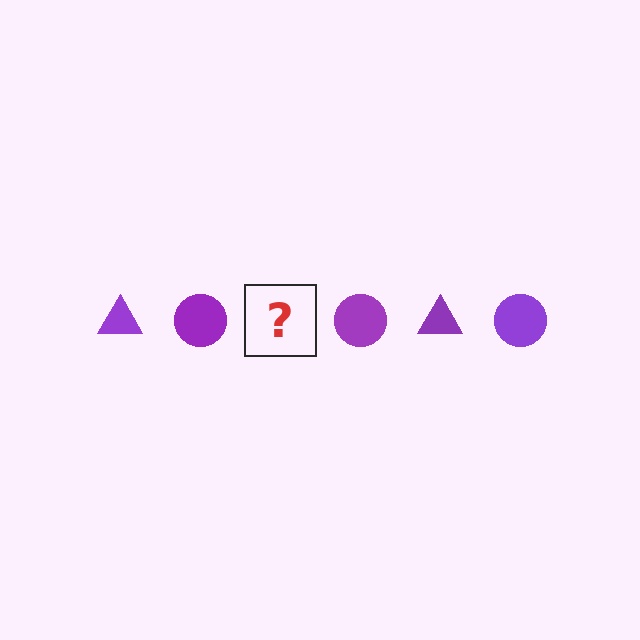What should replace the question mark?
The question mark should be replaced with a purple triangle.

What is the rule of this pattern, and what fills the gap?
The rule is that the pattern cycles through triangle, circle shapes in purple. The gap should be filled with a purple triangle.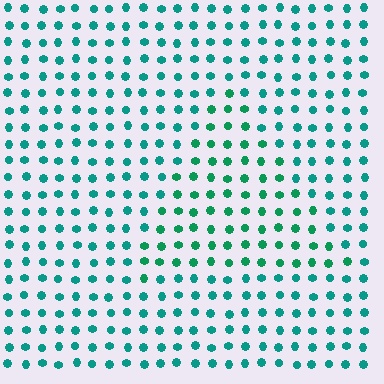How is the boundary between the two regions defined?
The boundary is defined purely by a slight shift in hue (about 22 degrees). Spacing, size, and orientation are identical on both sides.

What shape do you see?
I see a triangle.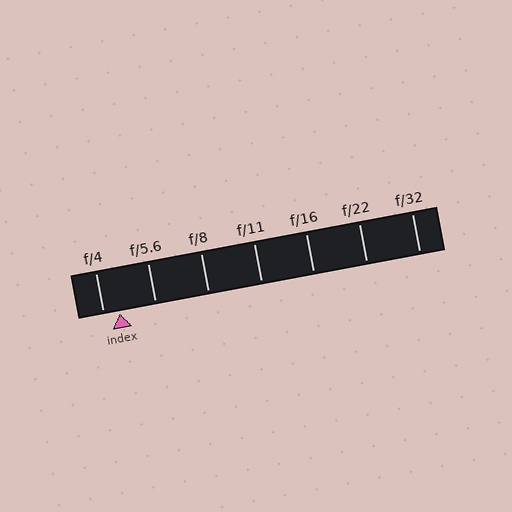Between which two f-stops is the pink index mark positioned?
The index mark is between f/4 and f/5.6.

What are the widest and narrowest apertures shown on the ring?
The widest aperture shown is f/4 and the narrowest is f/32.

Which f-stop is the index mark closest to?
The index mark is closest to f/4.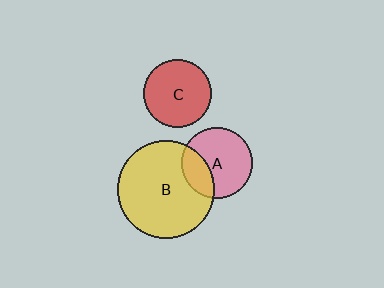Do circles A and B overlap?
Yes.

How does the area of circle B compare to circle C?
Approximately 2.0 times.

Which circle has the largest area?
Circle B (yellow).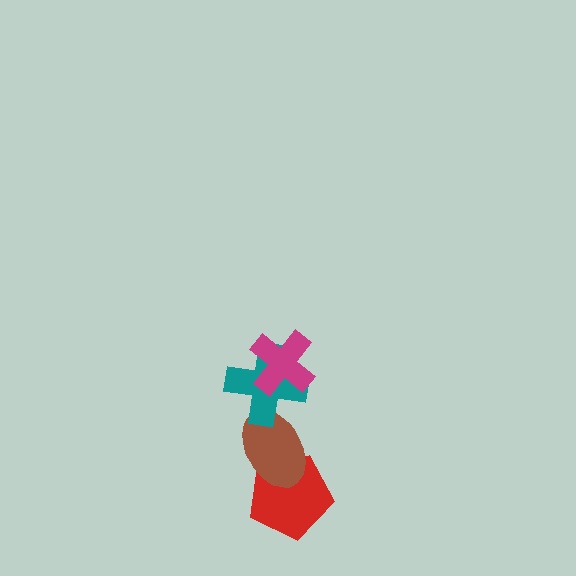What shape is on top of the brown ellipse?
The teal cross is on top of the brown ellipse.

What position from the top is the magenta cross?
The magenta cross is 1st from the top.